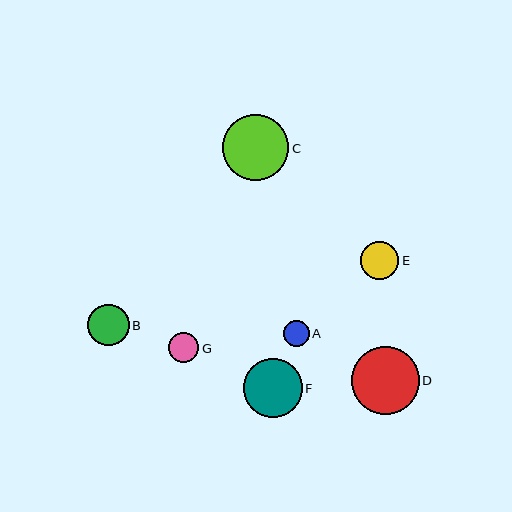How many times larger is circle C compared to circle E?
Circle C is approximately 1.7 times the size of circle E.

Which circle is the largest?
Circle D is the largest with a size of approximately 68 pixels.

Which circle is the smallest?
Circle A is the smallest with a size of approximately 25 pixels.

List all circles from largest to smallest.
From largest to smallest: D, C, F, B, E, G, A.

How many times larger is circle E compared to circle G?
Circle E is approximately 1.3 times the size of circle G.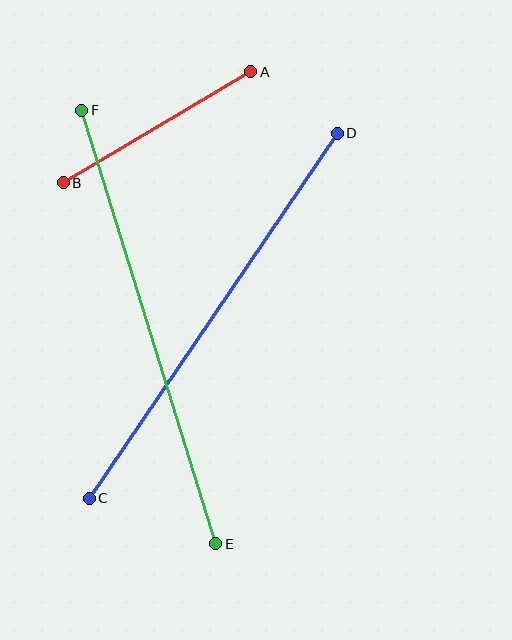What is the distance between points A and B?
The distance is approximately 218 pixels.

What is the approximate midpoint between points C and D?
The midpoint is at approximately (213, 316) pixels.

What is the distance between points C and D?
The distance is approximately 441 pixels.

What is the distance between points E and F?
The distance is approximately 454 pixels.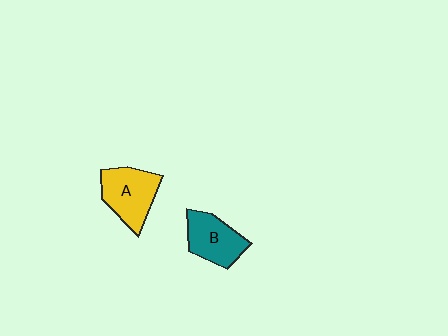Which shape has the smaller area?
Shape B (teal).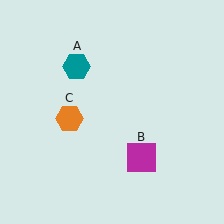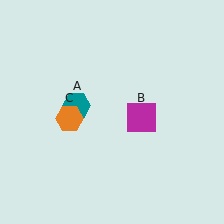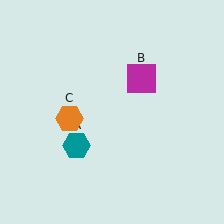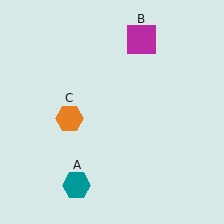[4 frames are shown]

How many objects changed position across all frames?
2 objects changed position: teal hexagon (object A), magenta square (object B).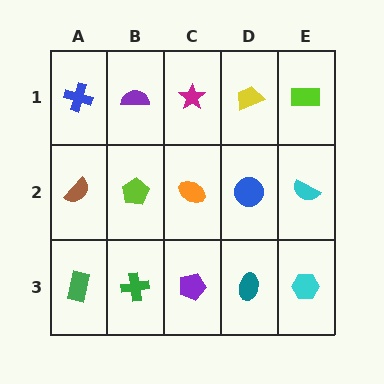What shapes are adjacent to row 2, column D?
A yellow trapezoid (row 1, column D), a teal ellipse (row 3, column D), an orange ellipse (row 2, column C), a cyan semicircle (row 2, column E).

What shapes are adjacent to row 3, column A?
A brown semicircle (row 2, column A), a green cross (row 3, column B).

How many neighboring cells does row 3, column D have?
3.